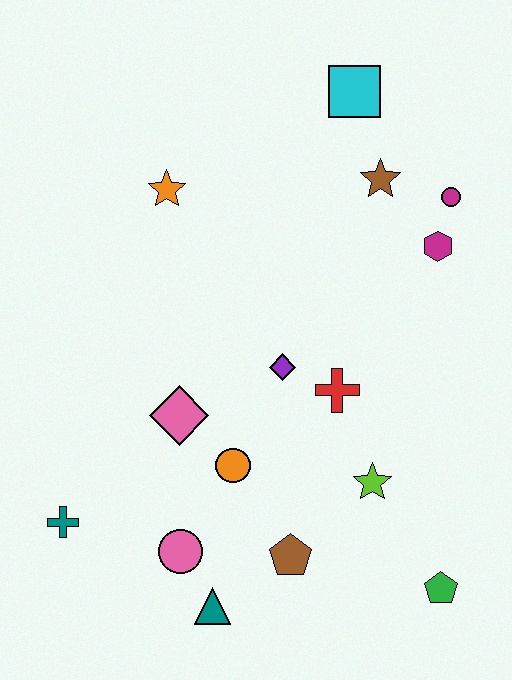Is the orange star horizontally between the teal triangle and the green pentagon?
No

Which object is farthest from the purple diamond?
The cyan square is farthest from the purple diamond.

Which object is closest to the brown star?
The magenta circle is closest to the brown star.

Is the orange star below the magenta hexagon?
No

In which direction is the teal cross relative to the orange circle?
The teal cross is to the left of the orange circle.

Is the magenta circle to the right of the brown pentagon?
Yes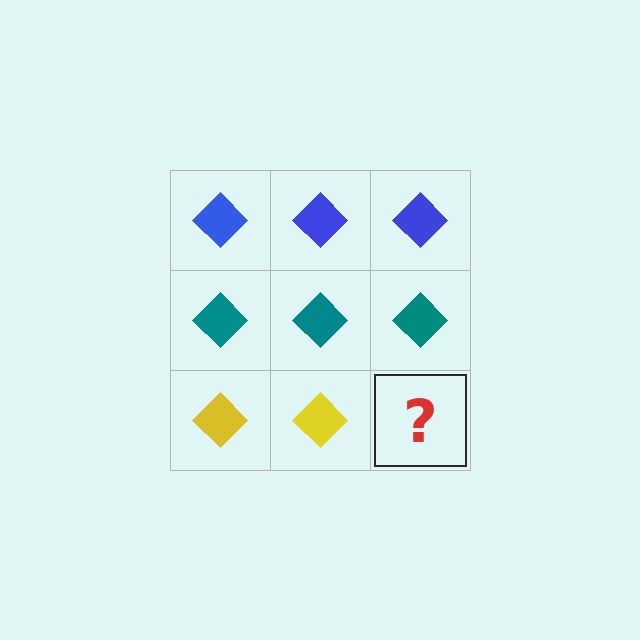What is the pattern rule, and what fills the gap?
The rule is that each row has a consistent color. The gap should be filled with a yellow diamond.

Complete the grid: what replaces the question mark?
The question mark should be replaced with a yellow diamond.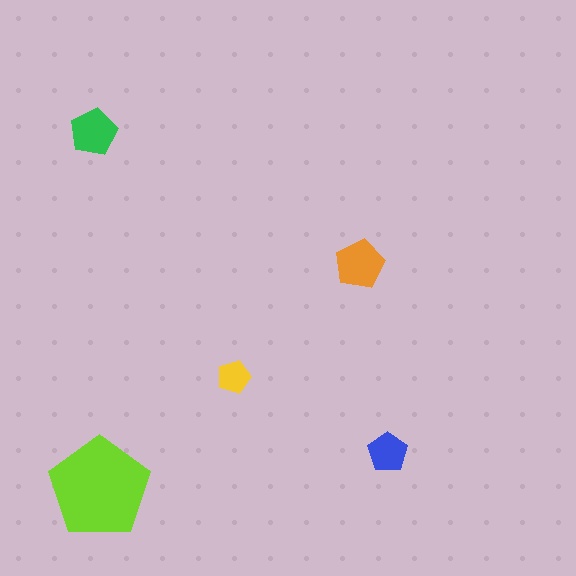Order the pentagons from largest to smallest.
the lime one, the orange one, the green one, the blue one, the yellow one.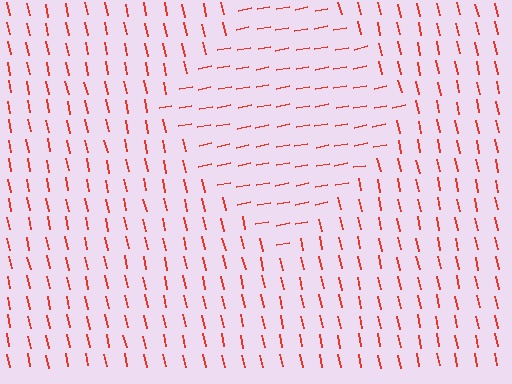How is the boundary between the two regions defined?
The boundary is defined purely by a change in line orientation (approximately 89 degrees difference). All lines are the same color and thickness.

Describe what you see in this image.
The image is filled with small red line segments. A diamond region in the image has lines oriented differently from the surrounding lines, creating a visible texture boundary.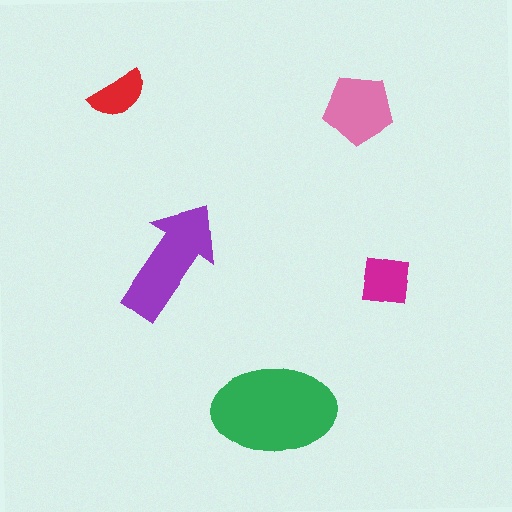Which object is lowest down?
The green ellipse is bottommost.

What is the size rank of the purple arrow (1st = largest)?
2nd.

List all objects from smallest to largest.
The red semicircle, the magenta square, the pink pentagon, the purple arrow, the green ellipse.